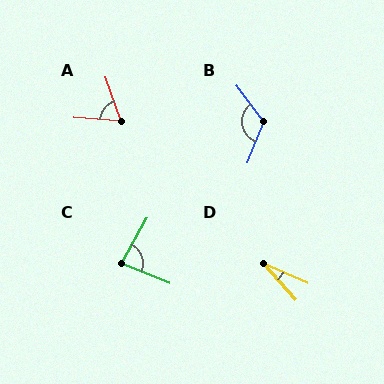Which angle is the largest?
B, at approximately 121 degrees.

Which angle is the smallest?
D, at approximately 25 degrees.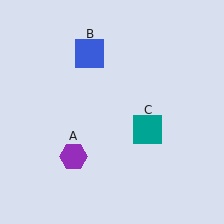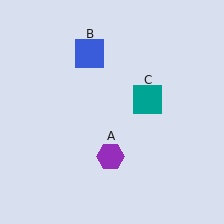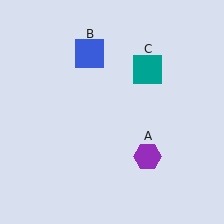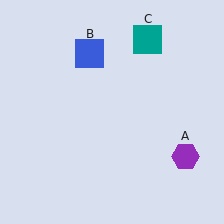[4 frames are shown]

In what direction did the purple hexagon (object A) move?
The purple hexagon (object A) moved right.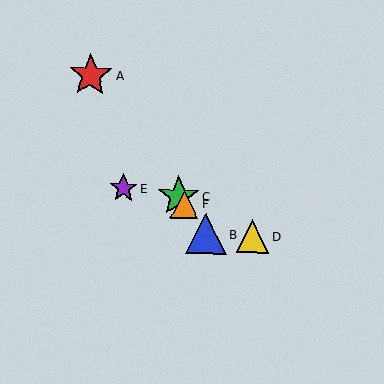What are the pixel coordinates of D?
Object D is at (252, 236).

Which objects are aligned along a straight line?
Objects A, B, C, F are aligned along a straight line.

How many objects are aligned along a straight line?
4 objects (A, B, C, F) are aligned along a straight line.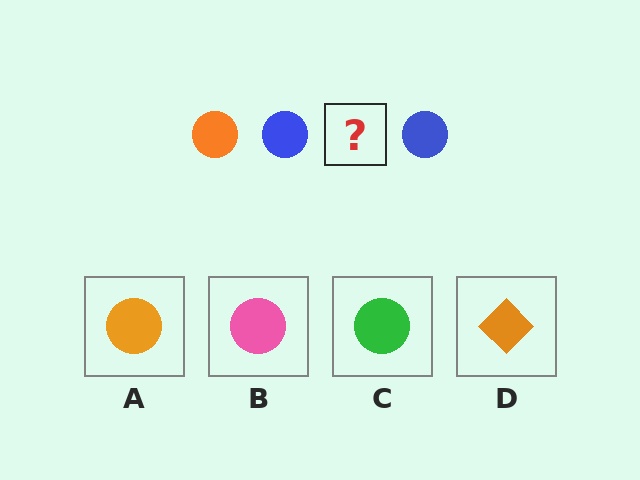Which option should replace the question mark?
Option A.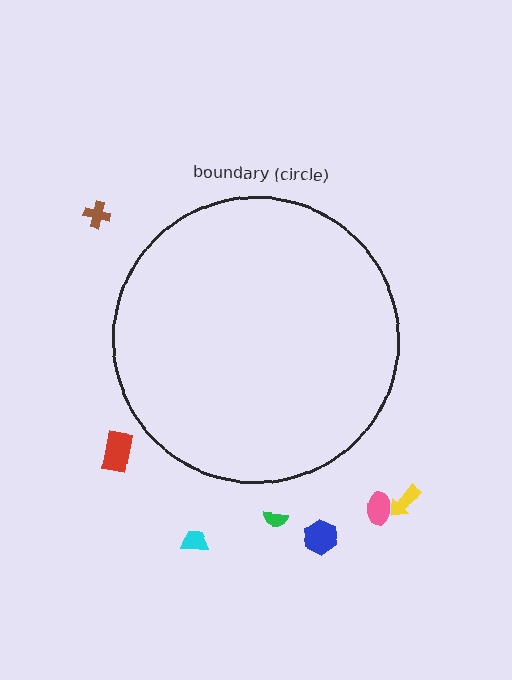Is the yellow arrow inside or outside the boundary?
Outside.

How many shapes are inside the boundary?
0 inside, 7 outside.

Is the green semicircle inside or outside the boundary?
Outside.